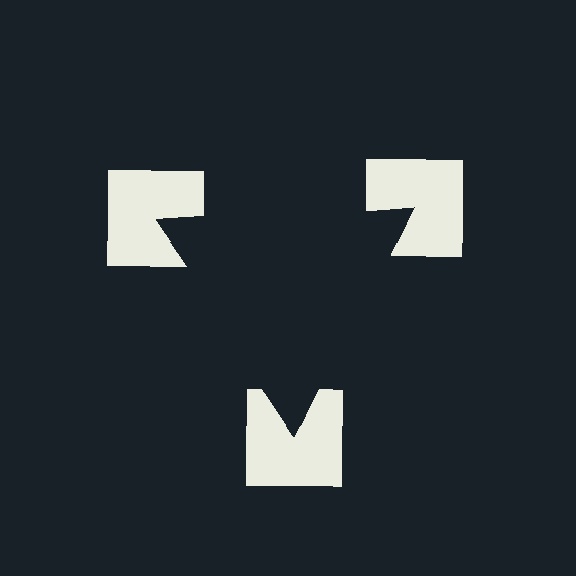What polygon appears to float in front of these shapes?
An illusory triangle — its edges are inferred from the aligned wedge cuts in the notched squares, not physically drawn.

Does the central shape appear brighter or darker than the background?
It typically appears slightly darker than the background, even though no actual brightness change is drawn.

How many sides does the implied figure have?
3 sides.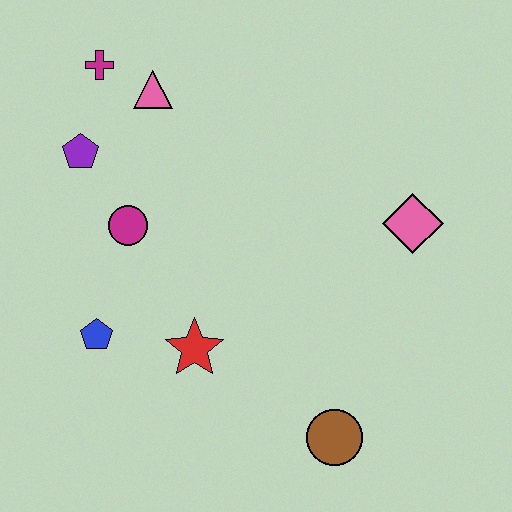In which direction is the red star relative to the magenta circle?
The red star is below the magenta circle.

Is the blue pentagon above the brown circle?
Yes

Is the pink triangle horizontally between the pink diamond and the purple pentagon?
Yes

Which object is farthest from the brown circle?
The magenta cross is farthest from the brown circle.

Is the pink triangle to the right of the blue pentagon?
Yes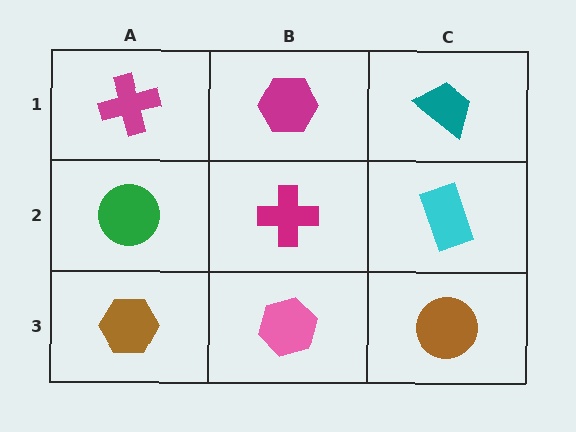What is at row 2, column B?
A magenta cross.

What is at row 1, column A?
A magenta cross.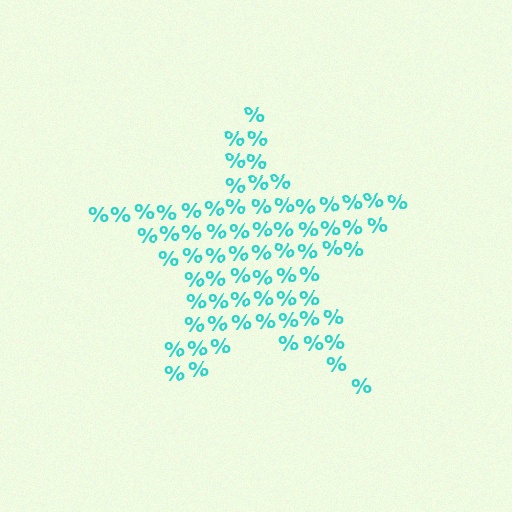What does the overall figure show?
The overall figure shows a star.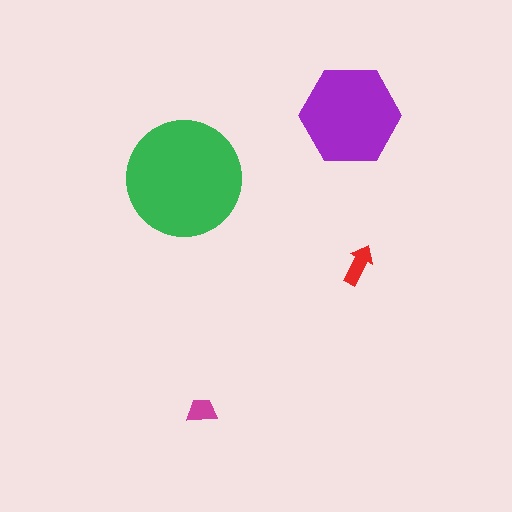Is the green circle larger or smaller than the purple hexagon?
Larger.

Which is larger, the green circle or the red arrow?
The green circle.